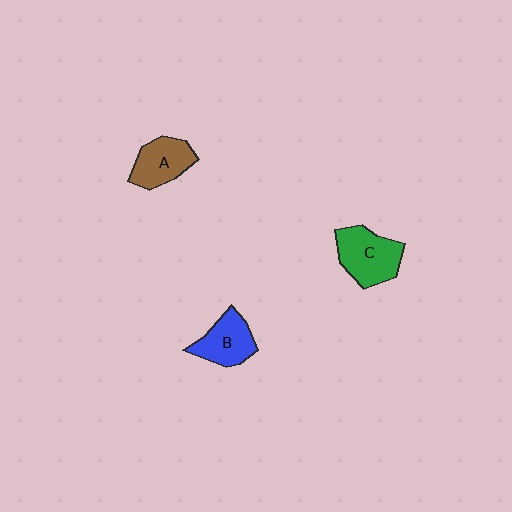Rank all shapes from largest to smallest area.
From largest to smallest: C (green), B (blue), A (brown).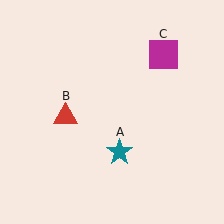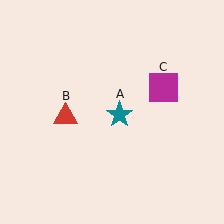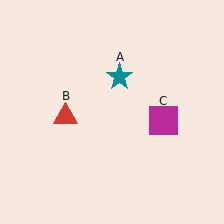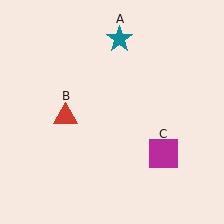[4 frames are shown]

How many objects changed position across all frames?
2 objects changed position: teal star (object A), magenta square (object C).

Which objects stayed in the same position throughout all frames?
Red triangle (object B) remained stationary.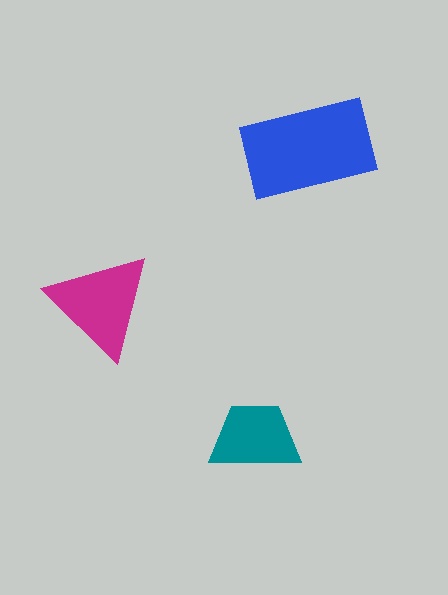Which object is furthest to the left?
The magenta triangle is leftmost.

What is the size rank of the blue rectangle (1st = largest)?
1st.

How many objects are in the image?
There are 3 objects in the image.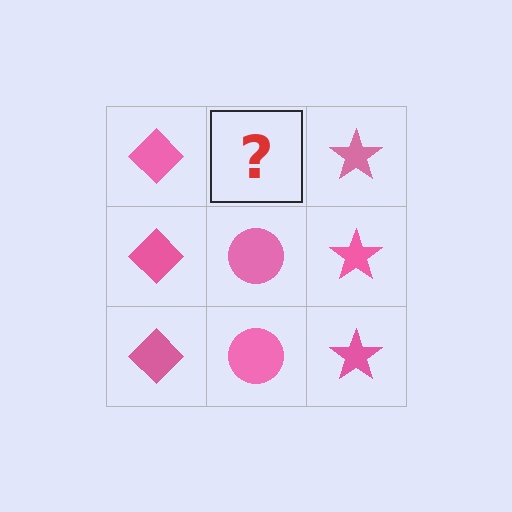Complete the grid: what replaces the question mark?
The question mark should be replaced with a pink circle.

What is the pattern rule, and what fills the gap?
The rule is that each column has a consistent shape. The gap should be filled with a pink circle.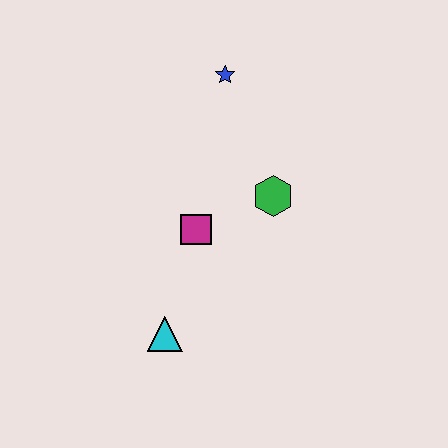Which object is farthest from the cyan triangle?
The blue star is farthest from the cyan triangle.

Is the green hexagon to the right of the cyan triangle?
Yes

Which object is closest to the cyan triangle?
The magenta square is closest to the cyan triangle.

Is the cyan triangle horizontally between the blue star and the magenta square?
No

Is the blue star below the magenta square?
No